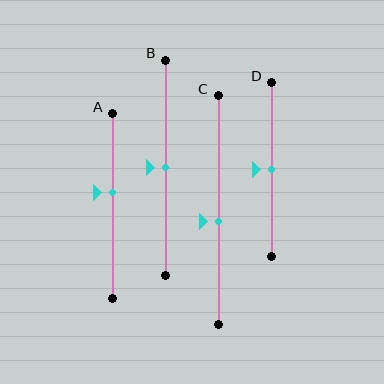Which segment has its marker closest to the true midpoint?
Segment B has its marker closest to the true midpoint.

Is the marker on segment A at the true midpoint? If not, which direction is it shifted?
No, the marker on segment A is shifted upward by about 7% of the segment length.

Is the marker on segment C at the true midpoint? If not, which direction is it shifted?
No, the marker on segment C is shifted downward by about 5% of the segment length.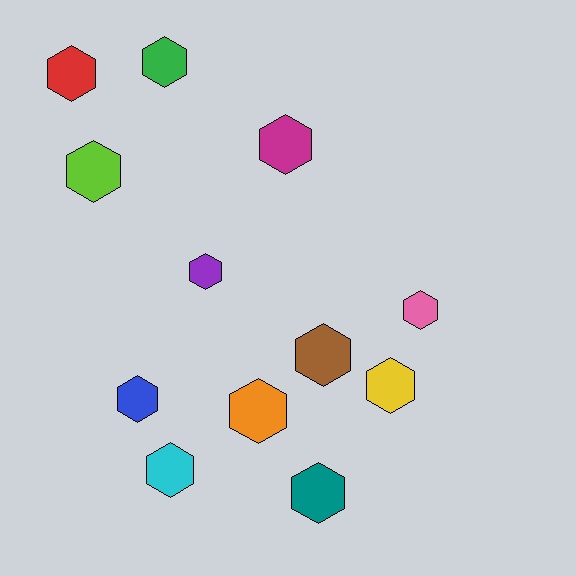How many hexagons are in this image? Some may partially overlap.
There are 12 hexagons.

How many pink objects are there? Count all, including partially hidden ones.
There is 1 pink object.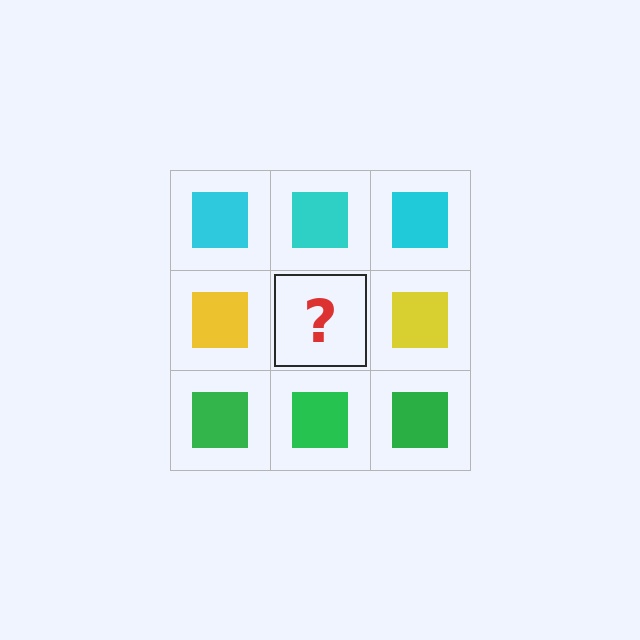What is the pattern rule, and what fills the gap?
The rule is that each row has a consistent color. The gap should be filled with a yellow square.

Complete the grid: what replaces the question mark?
The question mark should be replaced with a yellow square.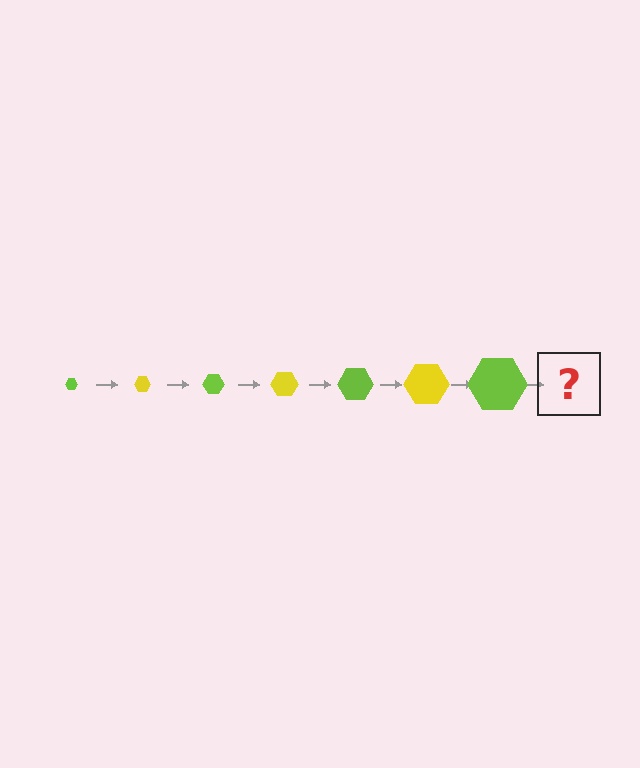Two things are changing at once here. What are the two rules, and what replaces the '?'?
The two rules are that the hexagon grows larger each step and the color cycles through lime and yellow. The '?' should be a yellow hexagon, larger than the previous one.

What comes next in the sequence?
The next element should be a yellow hexagon, larger than the previous one.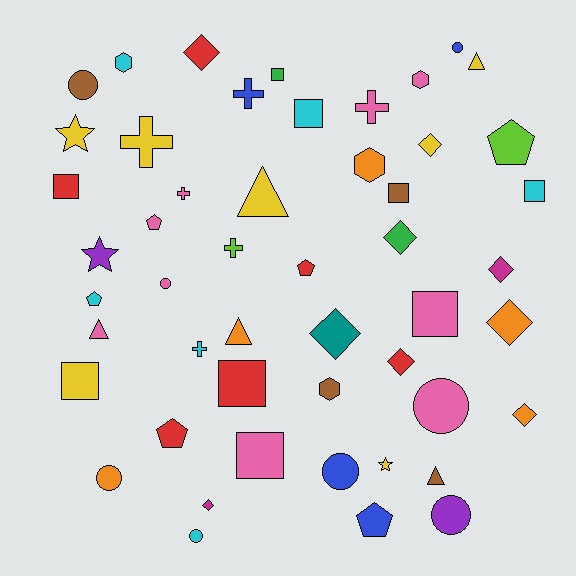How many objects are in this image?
There are 50 objects.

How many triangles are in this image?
There are 5 triangles.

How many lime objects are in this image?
There are 2 lime objects.